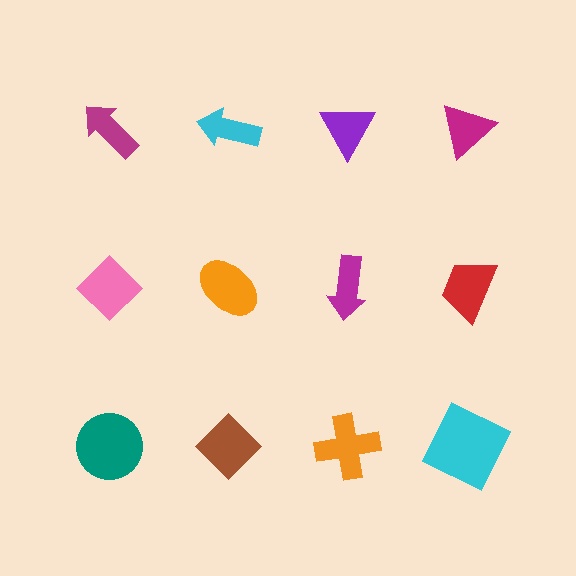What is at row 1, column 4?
A magenta triangle.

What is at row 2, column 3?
A magenta arrow.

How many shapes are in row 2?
4 shapes.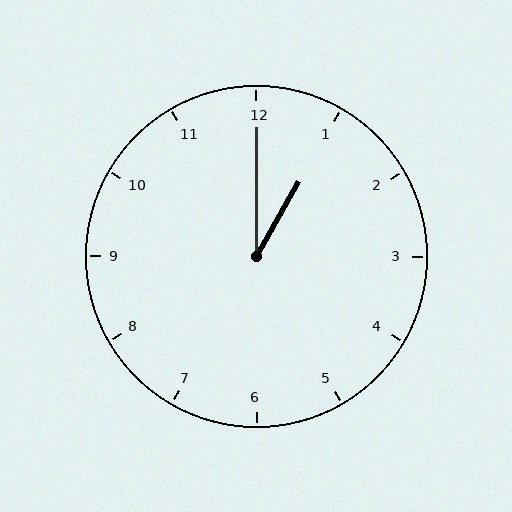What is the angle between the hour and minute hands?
Approximately 30 degrees.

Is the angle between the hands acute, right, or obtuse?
It is acute.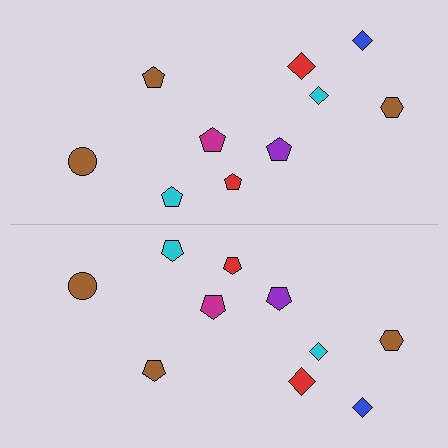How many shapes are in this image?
There are 20 shapes in this image.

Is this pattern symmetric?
Yes, this pattern has bilateral (reflection) symmetry.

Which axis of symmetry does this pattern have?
The pattern has a horizontal axis of symmetry running through the center of the image.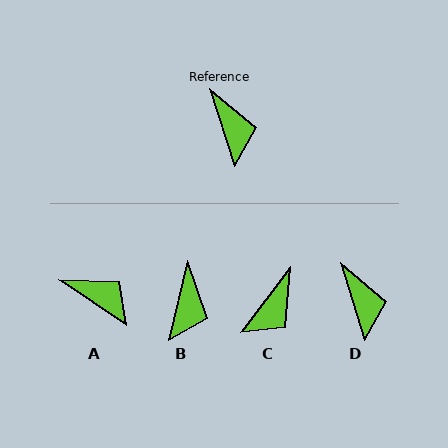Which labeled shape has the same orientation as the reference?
D.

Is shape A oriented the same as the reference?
No, it is off by about 39 degrees.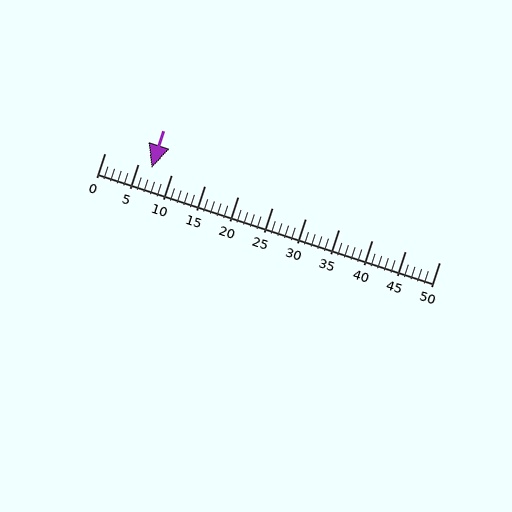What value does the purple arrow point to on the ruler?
The purple arrow points to approximately 7.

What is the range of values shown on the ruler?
The ruler shows values from 0 to 50.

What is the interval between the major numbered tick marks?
The major tick marks are spaced 5 units apart.